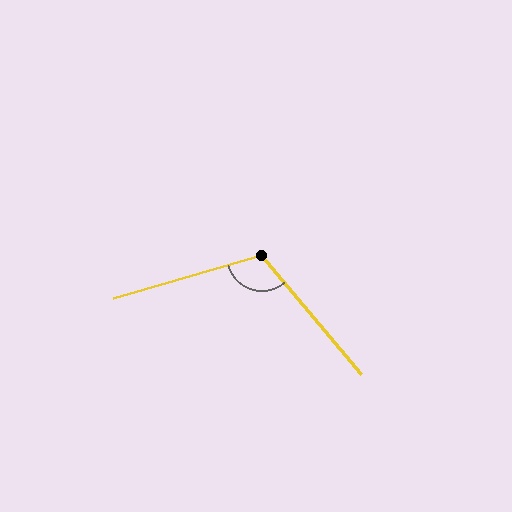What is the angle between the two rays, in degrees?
Approximately 114 degrees.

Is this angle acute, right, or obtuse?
It is obtuse.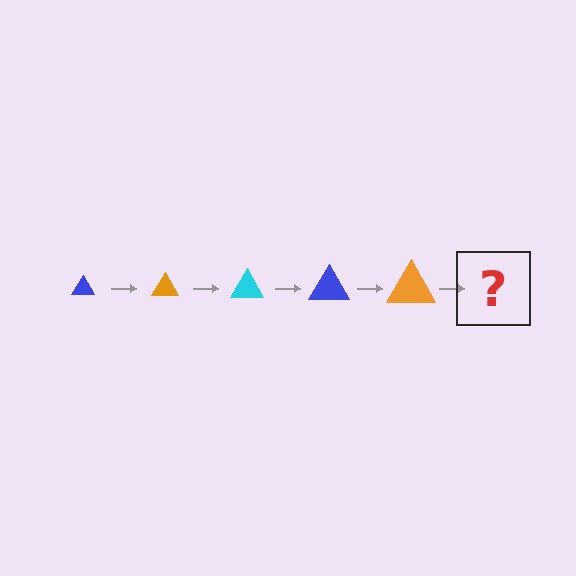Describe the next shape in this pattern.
It should be a cyan triangle, larger than the previous one.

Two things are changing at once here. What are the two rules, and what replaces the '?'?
The two rules are that the triangle grows larger each step and the color cycles through blue, orange, and cyan. The '?' should be a cyan triangle, larger than the previous one.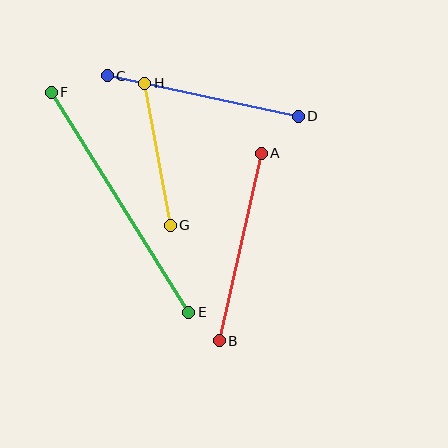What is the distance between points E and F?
The distance is approximately 259 pixels.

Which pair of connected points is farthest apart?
Points E and F are farthest apart.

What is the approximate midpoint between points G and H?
The midpoint is at approximately (158, 154) pixels.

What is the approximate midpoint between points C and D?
The midpoint is at approximately (203, 96) pixels.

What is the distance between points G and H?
The distance is approximately 144 pixels.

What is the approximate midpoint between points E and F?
The midpoint is at approximately (120, 202) pixels.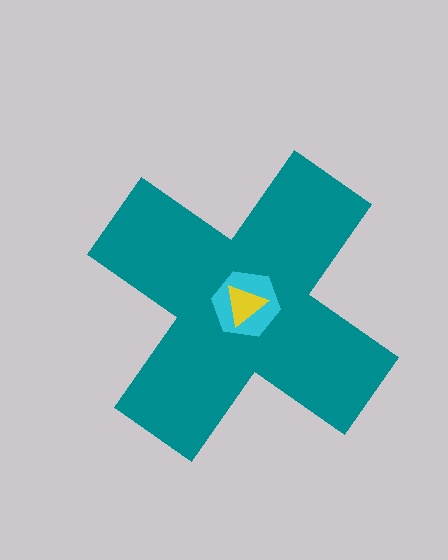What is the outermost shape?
The teal cross.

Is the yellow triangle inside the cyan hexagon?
Yes.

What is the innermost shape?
The yellow triangle.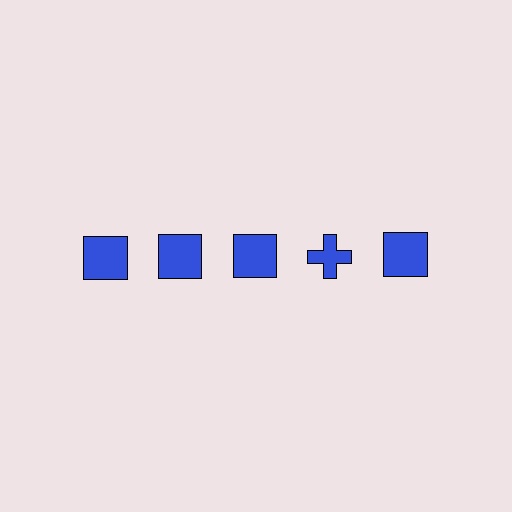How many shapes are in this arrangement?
There are 5 shapes arranged in a grid pattern.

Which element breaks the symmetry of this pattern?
The blue cross in the top row, second from right column breaks the symmetry. All other shapes are blue squares.